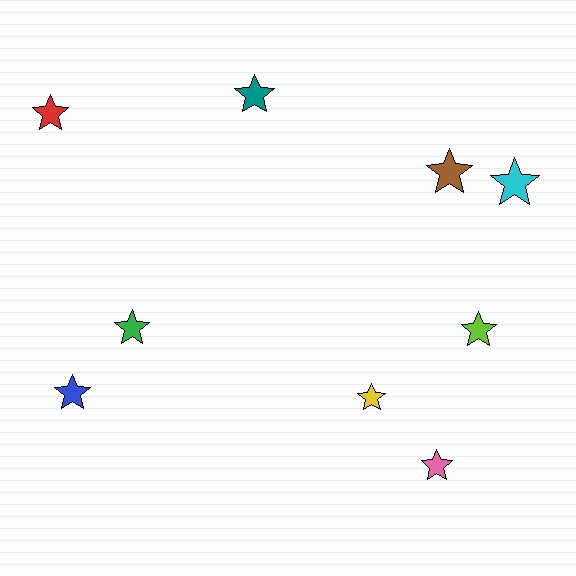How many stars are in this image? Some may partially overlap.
There are 9 stars.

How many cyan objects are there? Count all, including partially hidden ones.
There is 1 cyan object.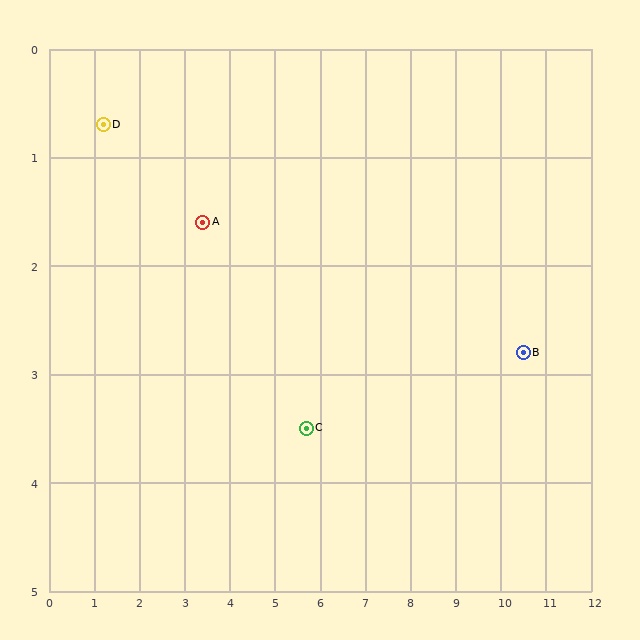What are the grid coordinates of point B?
Point B is at approximately (10.5, 2.8).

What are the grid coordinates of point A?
Point A is at approximately (3.4, 1.6).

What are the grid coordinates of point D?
Point D is at approximately (1.2, 0.7).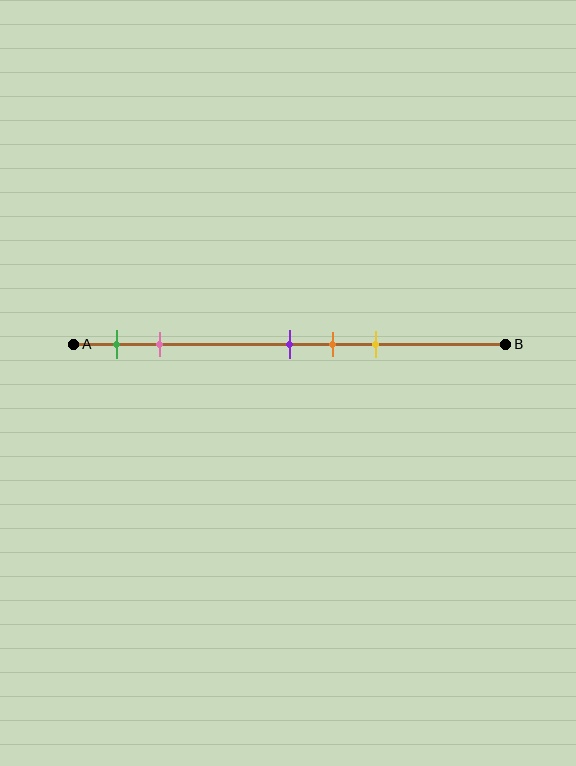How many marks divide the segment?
There are 5 marks dividing the segment.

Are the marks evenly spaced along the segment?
No, the marks are not evenly spaced.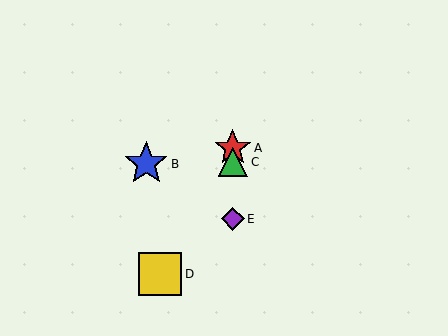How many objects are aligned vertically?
3 objects (A, C, E) are aligned vertically.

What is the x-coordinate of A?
Object A is at x≈233.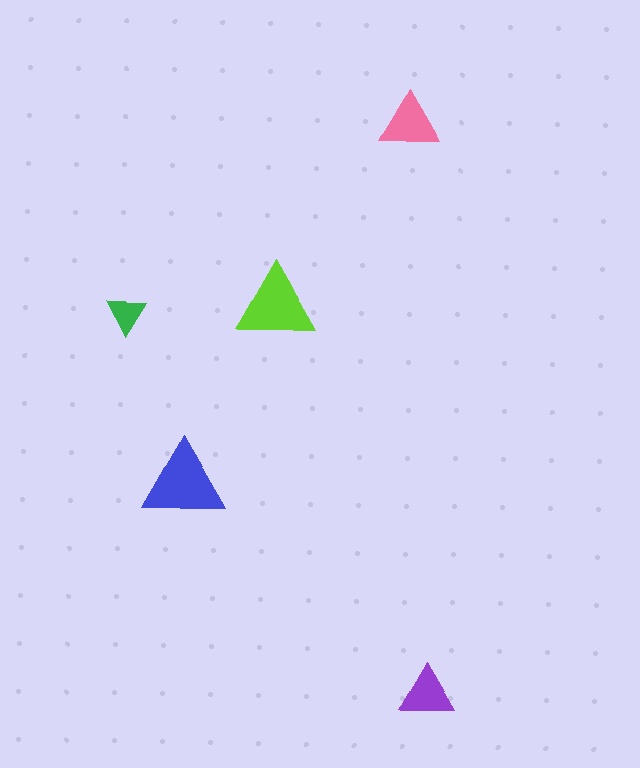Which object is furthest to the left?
The green triangle is leftmost.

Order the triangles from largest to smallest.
the blue one, the lime one, the pink one, the purple one, the green one.